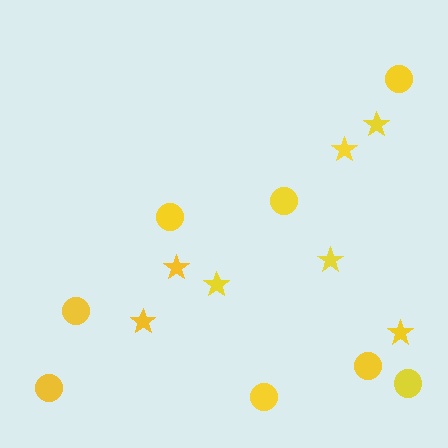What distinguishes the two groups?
There are 2 groups: one group of stars (7) and one group of circles (8).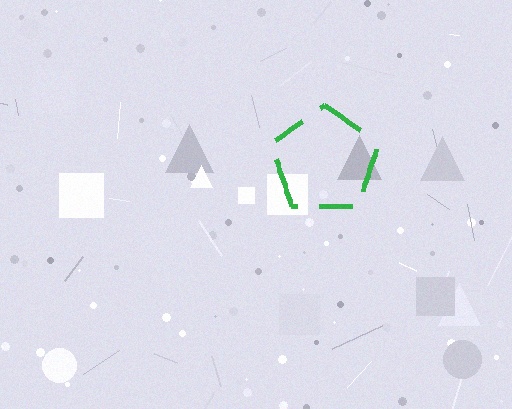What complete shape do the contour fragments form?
The contour fragments form a pentagon.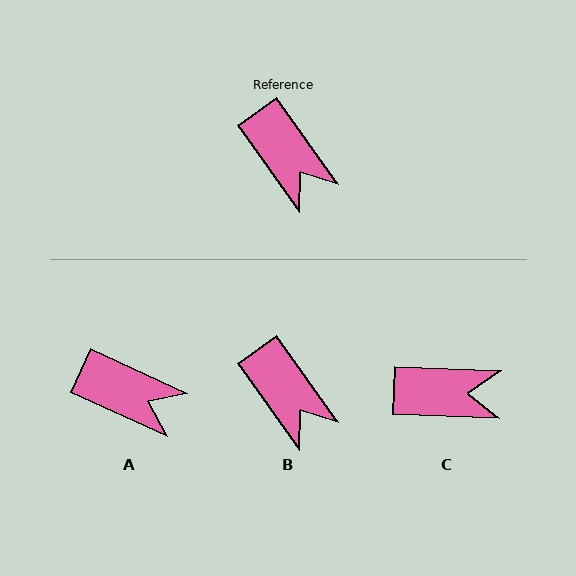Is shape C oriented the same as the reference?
No, it is off by about 52 degrees.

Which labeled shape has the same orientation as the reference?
B.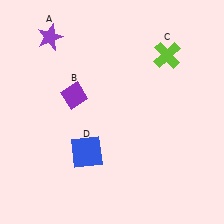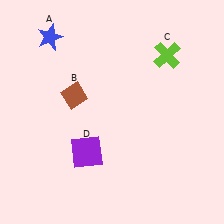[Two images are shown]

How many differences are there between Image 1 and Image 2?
There are 3 differences between the two images.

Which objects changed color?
A changed from purple to blue. B changed from purple to brown. D changed from blue to purple.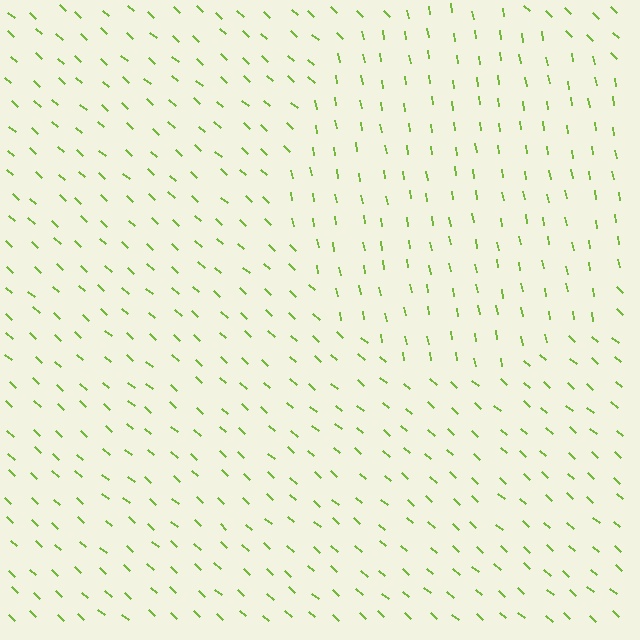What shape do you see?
I see a circle.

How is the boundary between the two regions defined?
The boundary is defined purely by a change in line orientation (approximately 38 degrees difference). All lines are the same color and thickness.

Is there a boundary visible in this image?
Yes, there is a texture boundary formed by a change in line orientation.